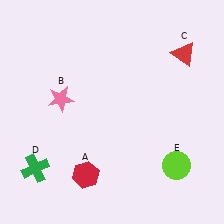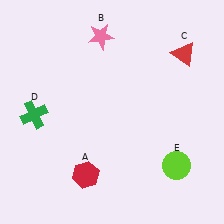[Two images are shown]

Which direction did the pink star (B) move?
The pink star (B) moved up.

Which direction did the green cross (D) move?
The green cross (D) moved up.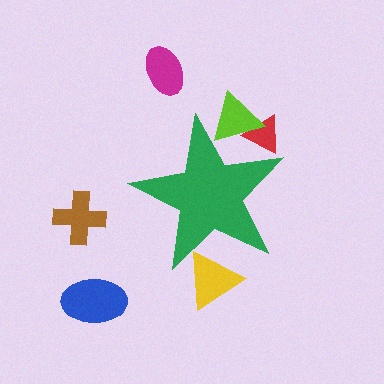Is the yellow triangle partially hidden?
Yes, the yellow triangle is partially hidden behind the green star.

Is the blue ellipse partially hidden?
No, the blue ellipse is fully visible.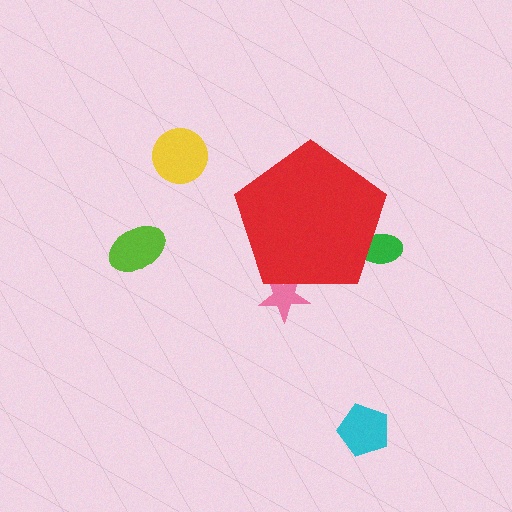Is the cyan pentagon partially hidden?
No, the cyan pentagon is fully visible.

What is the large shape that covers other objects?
A red pentagon.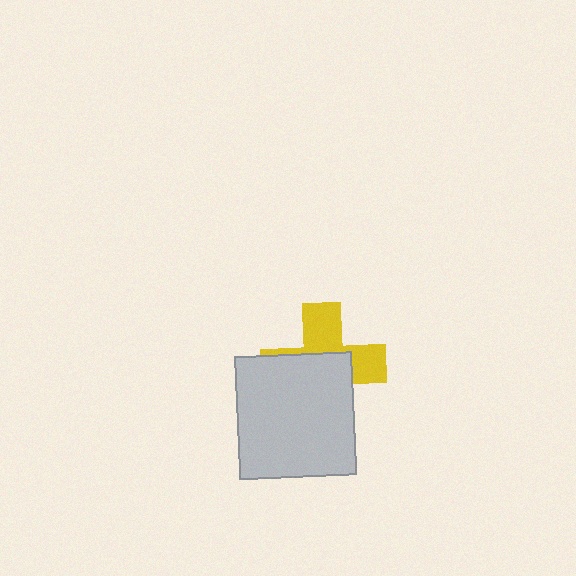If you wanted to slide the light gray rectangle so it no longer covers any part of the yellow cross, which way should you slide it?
Slide it down — that is the most direct way to separate the two shapes.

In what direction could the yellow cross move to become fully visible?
The yellow cross could move up. That would shift it out from behind the light gray rectangle entirely.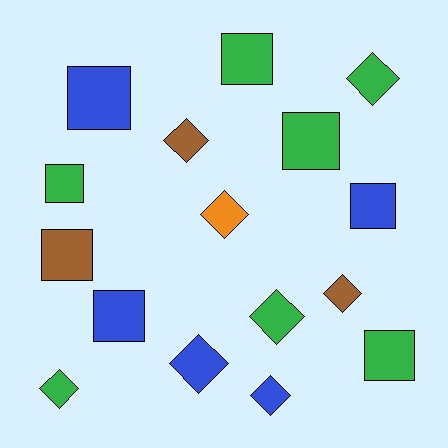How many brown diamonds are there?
There are 2 brown diamonds.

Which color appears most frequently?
Green, with 7 objects.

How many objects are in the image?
There are 16 objects.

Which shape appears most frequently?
Square, with 8 objects.